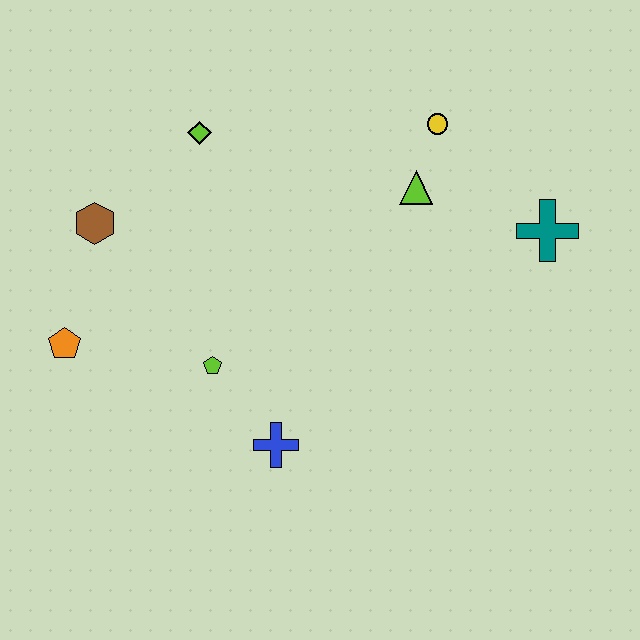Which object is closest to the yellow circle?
The lime triangle is closest to the yellow circle.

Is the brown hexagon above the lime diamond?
No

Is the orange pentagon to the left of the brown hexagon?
Yes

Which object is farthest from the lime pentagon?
The teal cross is farthest from the lime pentagon.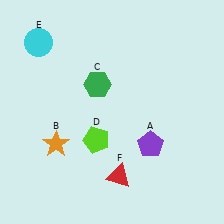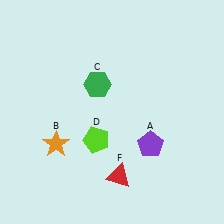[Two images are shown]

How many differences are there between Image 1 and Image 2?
There is 1 difference between the two images.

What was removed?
The cyan circle (E) was removed in Image 2.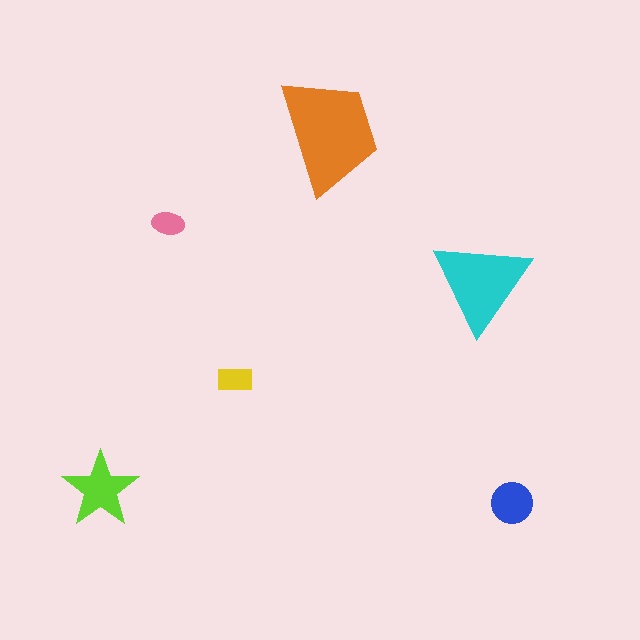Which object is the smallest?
The pink ellipse.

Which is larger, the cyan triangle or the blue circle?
The cyan triangle.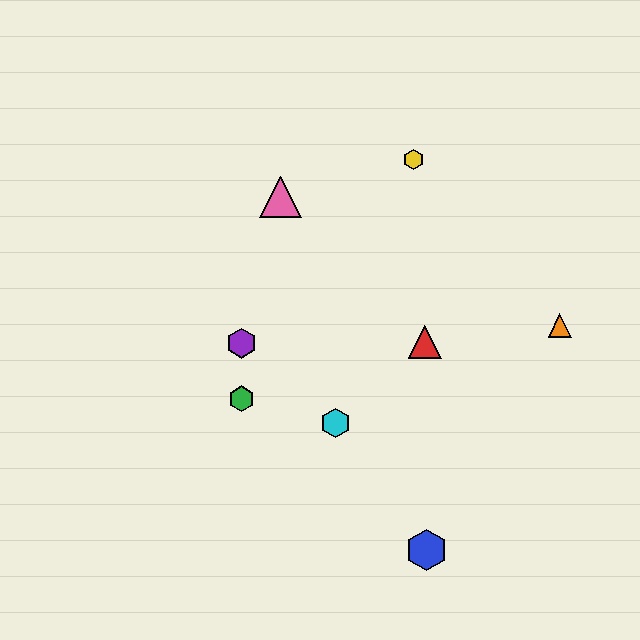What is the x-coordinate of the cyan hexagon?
The cyan hexagon is at x≈336.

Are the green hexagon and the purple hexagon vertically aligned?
Yes, both are at x≈242.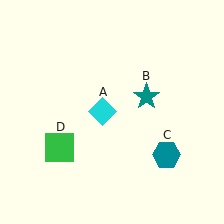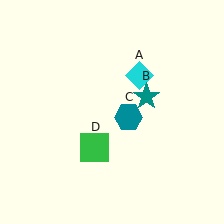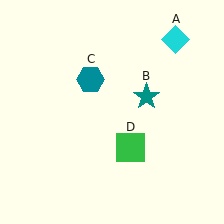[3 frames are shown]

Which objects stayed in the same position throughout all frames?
Teal star (object B) remained stationary.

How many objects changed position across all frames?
3 objects changed position: cyan diamond (object A), teal hexagon (object C), green square (object D).